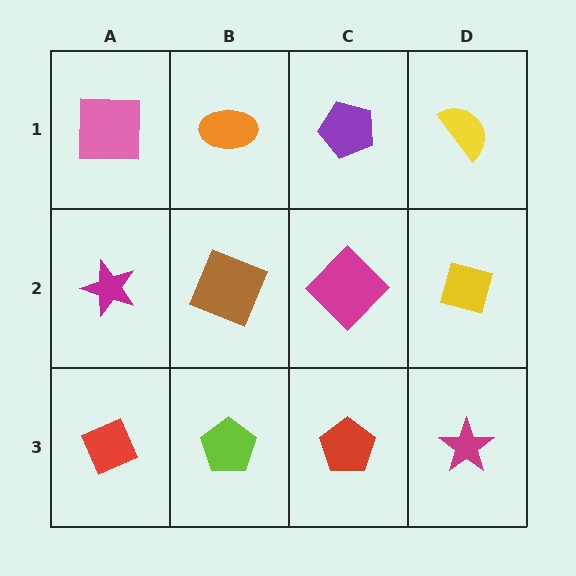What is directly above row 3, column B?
A brown square.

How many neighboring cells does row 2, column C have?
4.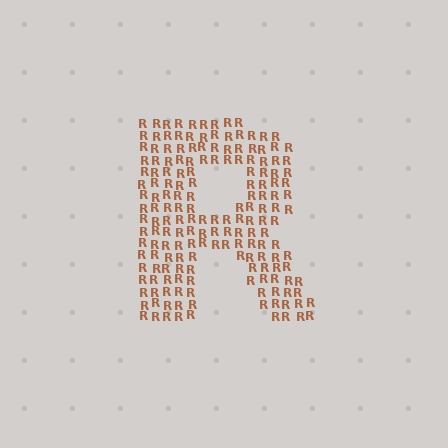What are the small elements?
The small elements are letter R's.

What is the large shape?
The large shape is the letter R.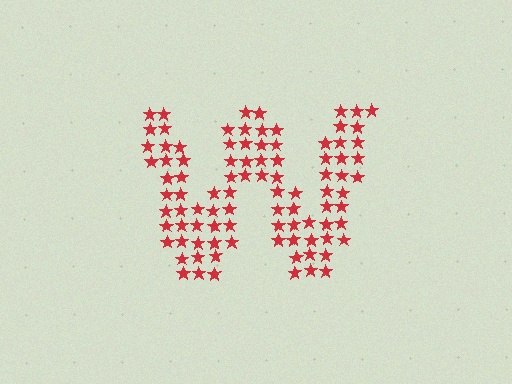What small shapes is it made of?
It is made of small stars.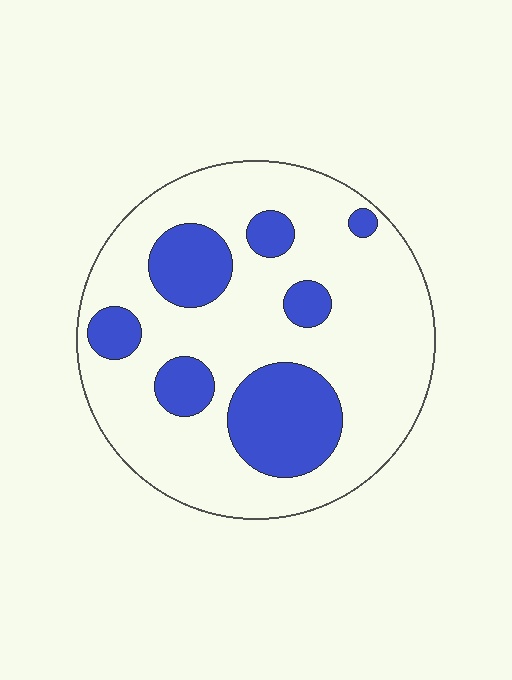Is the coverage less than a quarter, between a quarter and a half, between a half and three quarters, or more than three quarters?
Between a quarter and a half.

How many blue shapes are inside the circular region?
7.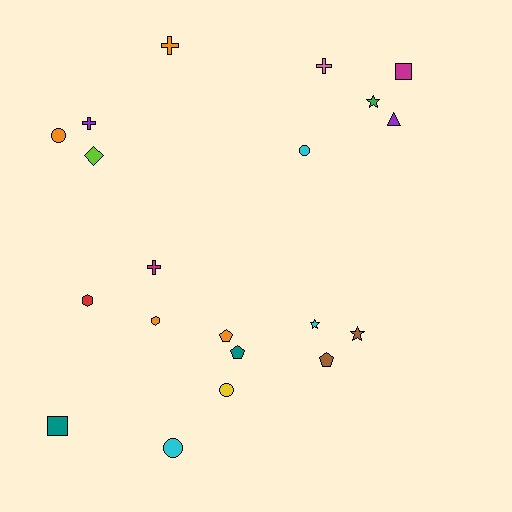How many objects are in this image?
There are 20 objects.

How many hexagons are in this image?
There are 2 hexagons.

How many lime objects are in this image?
There is 1 lime object.